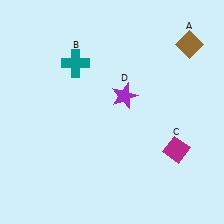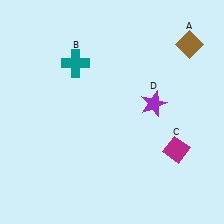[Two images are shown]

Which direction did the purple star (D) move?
The purple star (D) moved right.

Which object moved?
The purple star (D) moved right.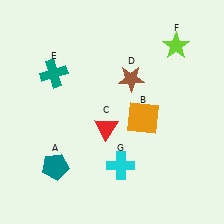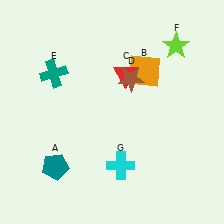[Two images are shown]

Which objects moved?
The objects that moved are: the orange square (B), the red triangle (C).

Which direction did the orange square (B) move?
The orange square (B) moved up.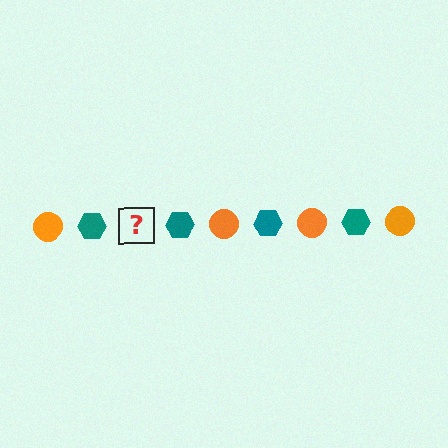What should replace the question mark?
The question mark should be replaced with an orange circle.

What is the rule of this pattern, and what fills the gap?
The rule is that the pattern alternates between orange circle and teal hexagon. The gap should be filled with an orange circle.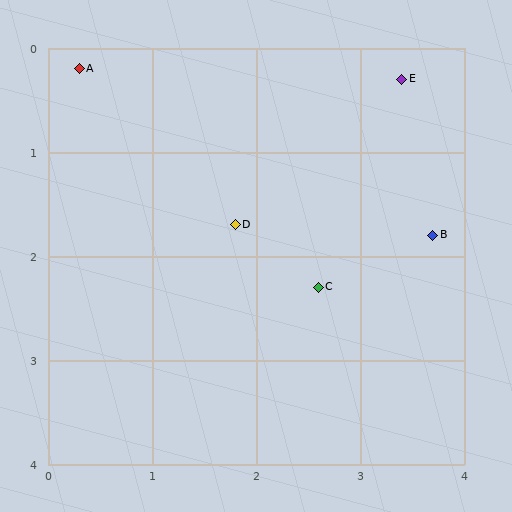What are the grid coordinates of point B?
Point B is at approximately (3.7, 1.8).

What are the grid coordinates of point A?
Point A is at approximately (0.3, 0.2).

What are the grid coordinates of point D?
Point D is at approximately (1.8, 1.7).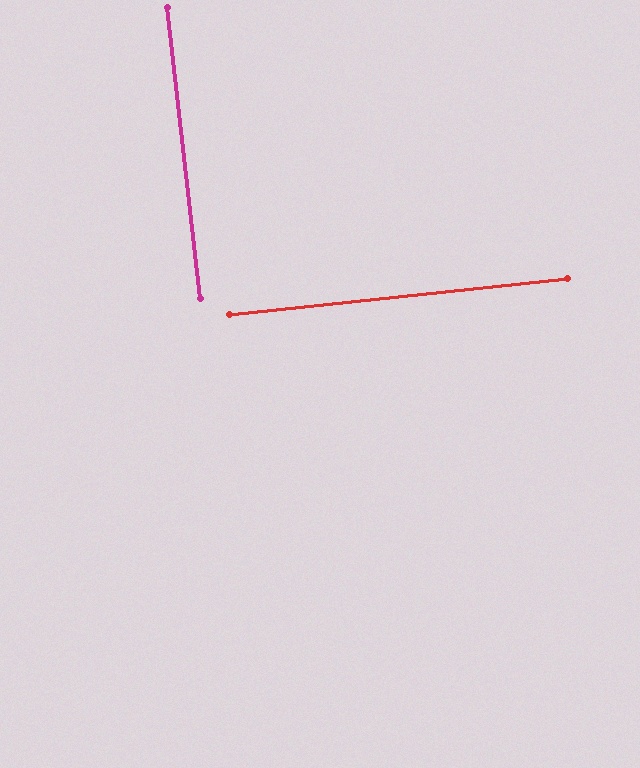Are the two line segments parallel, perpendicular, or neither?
Perpendicular — they meet at approximately 90°.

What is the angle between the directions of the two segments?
Approximately 90 degrees.